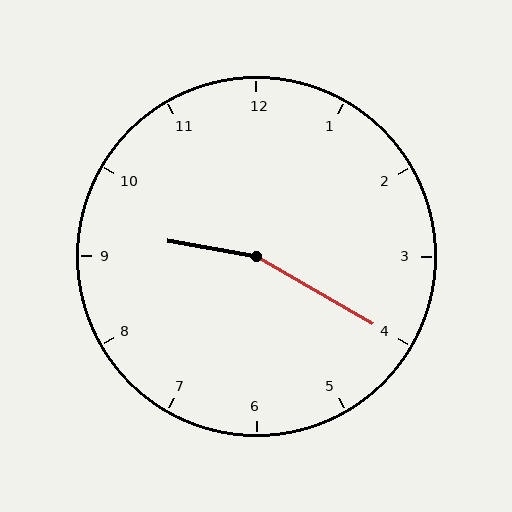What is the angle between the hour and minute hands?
Approximately 160 degrees.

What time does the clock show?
9:20.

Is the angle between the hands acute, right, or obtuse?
It is obtuse.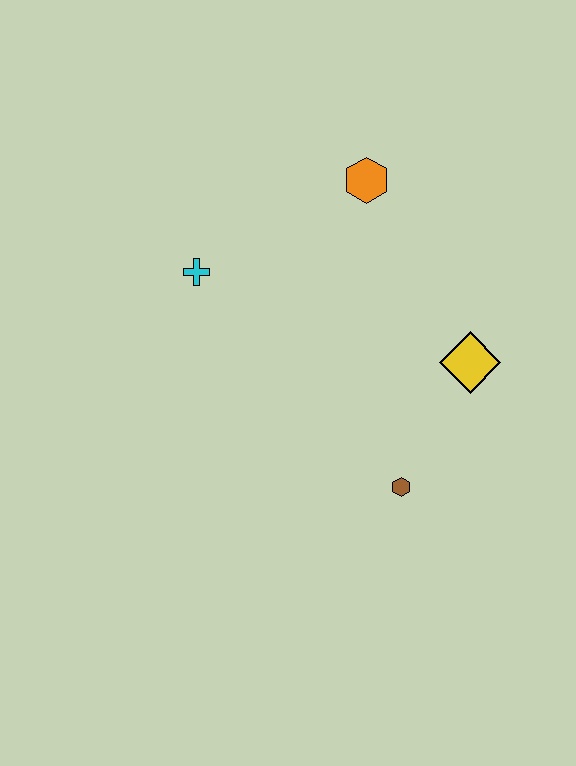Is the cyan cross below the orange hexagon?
Yes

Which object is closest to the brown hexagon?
The yellow diamond is closest to the brown hexagon.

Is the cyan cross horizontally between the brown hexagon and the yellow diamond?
No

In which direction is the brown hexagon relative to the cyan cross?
The brown hexagon is below the cyan cross.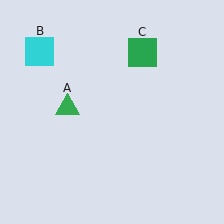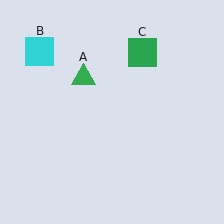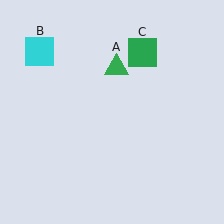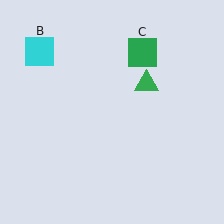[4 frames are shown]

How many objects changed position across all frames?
1 object changed position: green triangle (object A).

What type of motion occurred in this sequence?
The green triangle (object A) rotated clockwise around the center of the scene.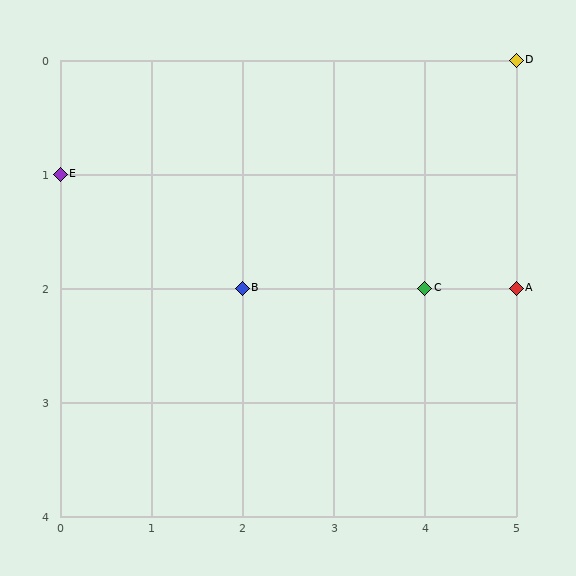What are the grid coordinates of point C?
Point C is at grid coordinates (4, 2).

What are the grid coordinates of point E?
Point E is at grid coordinates (0, 1).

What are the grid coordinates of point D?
Point D is at grid coordinates (5, 0).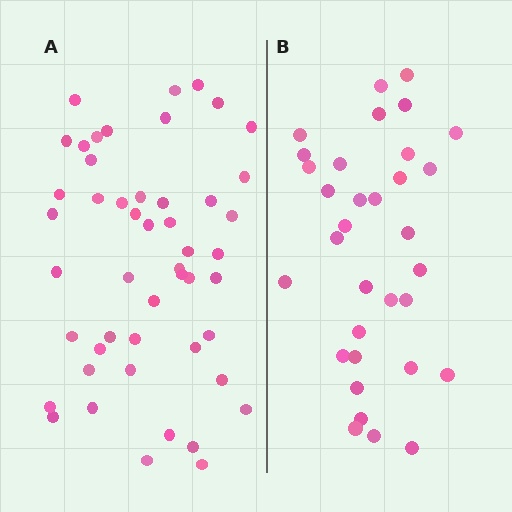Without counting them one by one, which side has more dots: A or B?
Region A (the left region) has more dots.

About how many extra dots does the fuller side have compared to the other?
Region A has approximately 15 more dots than region B.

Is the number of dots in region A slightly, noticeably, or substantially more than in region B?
Region A has substantially more. The ratio is roughly 1.5 to 1.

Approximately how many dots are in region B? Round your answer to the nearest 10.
About 30 dots. (The exact count is 33, which rounds to 30.)